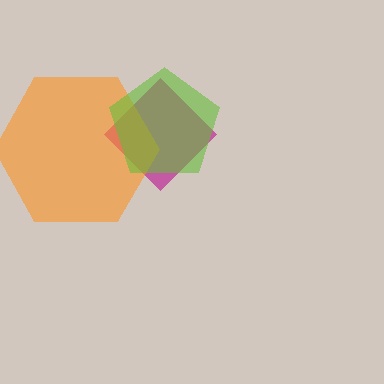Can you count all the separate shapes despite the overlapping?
Yes, there are 3 separate shapes.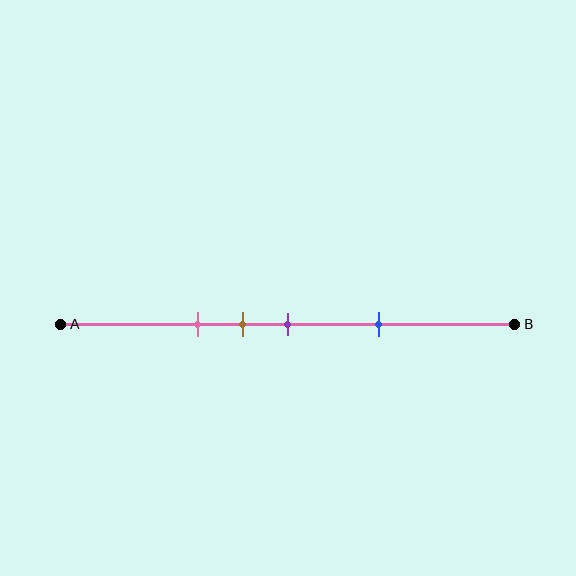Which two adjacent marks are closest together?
The brown and purple marks are the closest adjacent pair.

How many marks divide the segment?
There are 4 marks dividing the segment.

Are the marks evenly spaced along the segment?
No, the marks are not evenly spaced.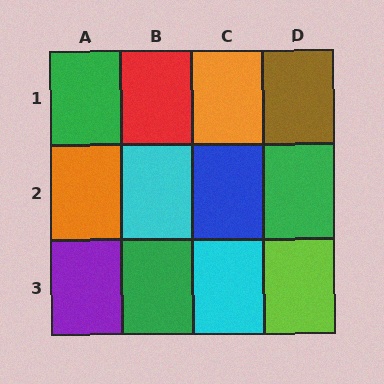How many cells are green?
3 cells are green.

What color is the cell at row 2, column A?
Orange.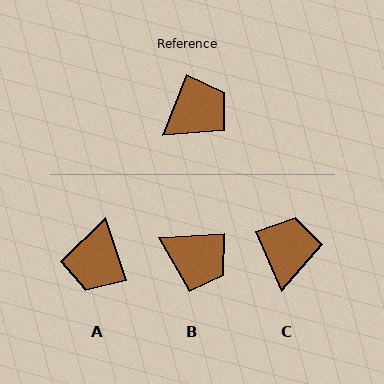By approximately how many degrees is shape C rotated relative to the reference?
Approximately 45 degrees counter-clockwise.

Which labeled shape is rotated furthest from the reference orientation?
A, about 140 degrees away.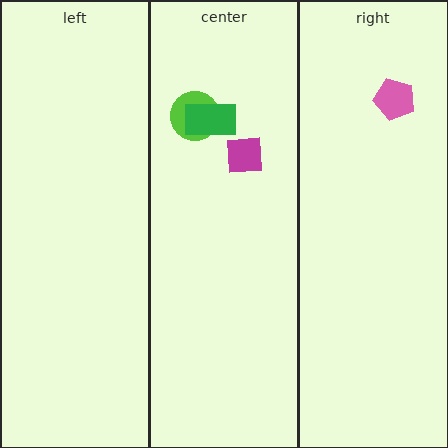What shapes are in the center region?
The magenta square, the lime circle, the green rectangle.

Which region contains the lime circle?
The center region.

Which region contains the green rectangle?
The center region.